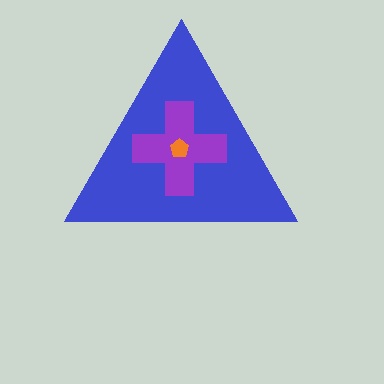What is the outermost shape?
The blue triangle.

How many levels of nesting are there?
3.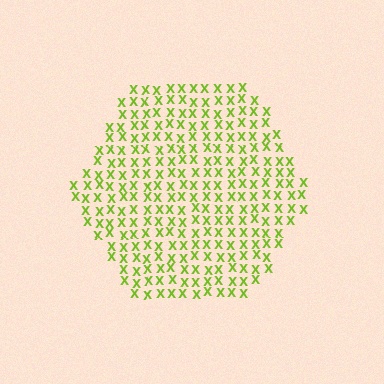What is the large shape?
The large shape is a hexagon.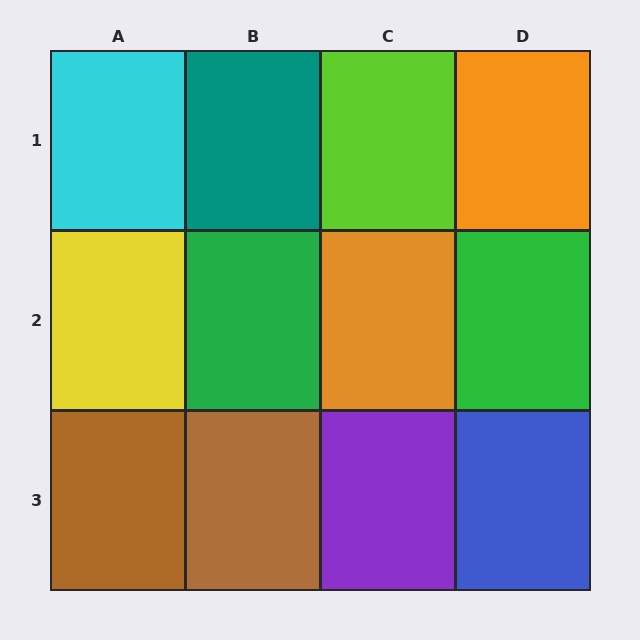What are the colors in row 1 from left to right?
Cyan, teal, lime, orange.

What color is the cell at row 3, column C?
Purple.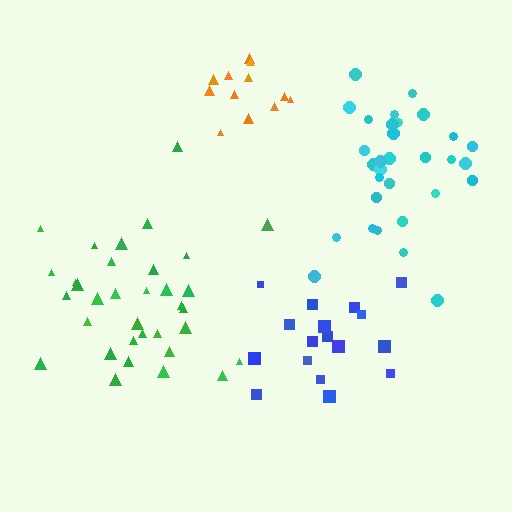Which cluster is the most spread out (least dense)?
Cyan.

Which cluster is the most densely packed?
Orange.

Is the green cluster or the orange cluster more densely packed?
Orange.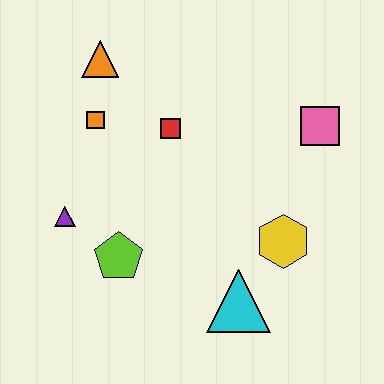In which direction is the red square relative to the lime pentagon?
The red square is above the lime pentagon.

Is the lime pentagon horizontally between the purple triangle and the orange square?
No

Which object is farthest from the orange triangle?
The cyan triangle is farthest from the orange triangle.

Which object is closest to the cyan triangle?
The yellow hexagon is closest to the cyan triangle.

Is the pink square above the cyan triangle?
Yes